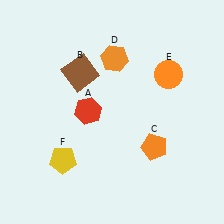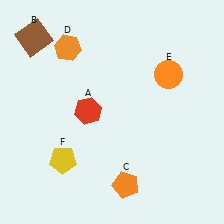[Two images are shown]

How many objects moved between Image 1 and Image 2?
3 objects moved between the two images.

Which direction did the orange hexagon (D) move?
The orange hexagon (D) moved left.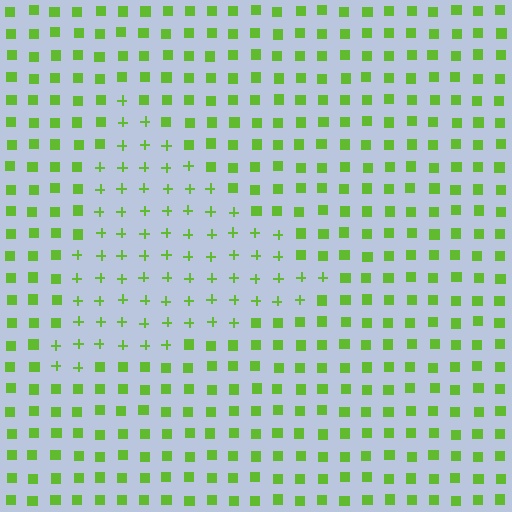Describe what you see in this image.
The image is filled with small lime elements arranged in a uniform grid. A triangle-shaped region contains plus signs, while the surrounding area contains squares. The boundary is defined purely by the change in element shape.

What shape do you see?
I see a triangle.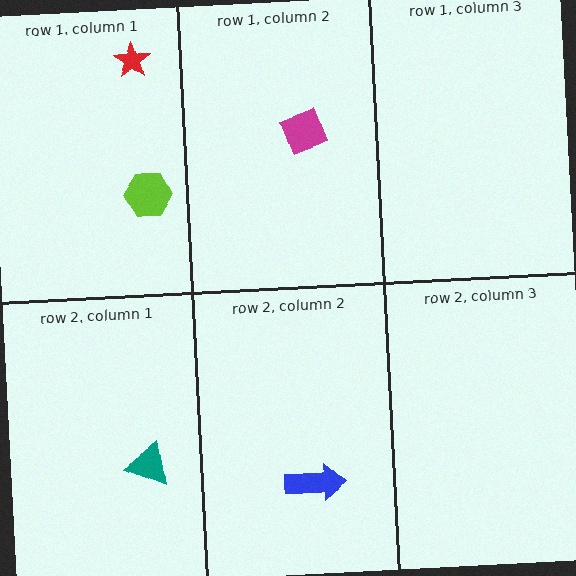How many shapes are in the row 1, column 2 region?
1.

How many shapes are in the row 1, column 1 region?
2.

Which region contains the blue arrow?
The row 2, column 2 region.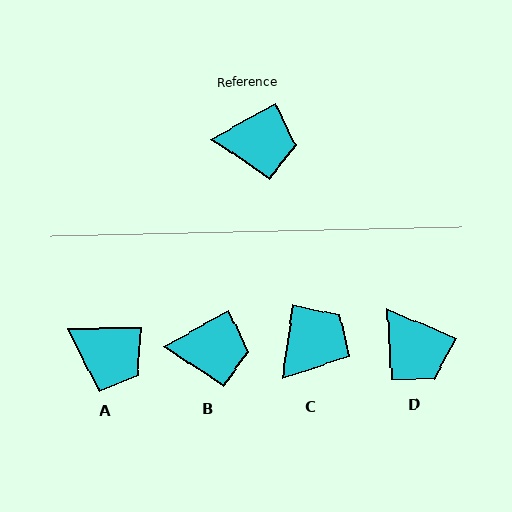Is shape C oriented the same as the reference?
No, it is off by about 52 degrees.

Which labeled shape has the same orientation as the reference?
B.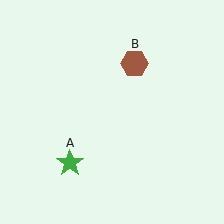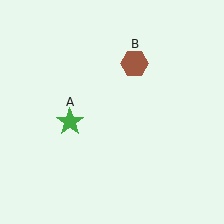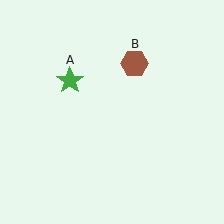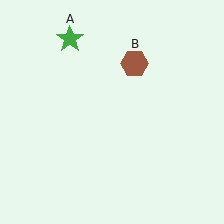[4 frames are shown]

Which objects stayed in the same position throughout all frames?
Brown hexagon (object B) remained stationary.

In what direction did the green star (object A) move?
The green star (object A) moved up.